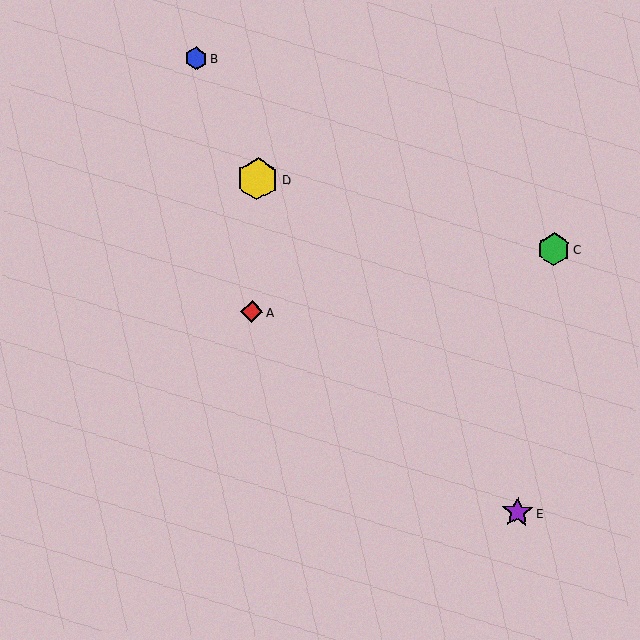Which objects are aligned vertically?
Objects A, D are aligned vertically.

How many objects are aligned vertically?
2 objects (A, D) are aligned vertically.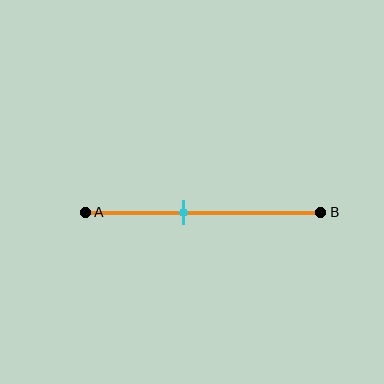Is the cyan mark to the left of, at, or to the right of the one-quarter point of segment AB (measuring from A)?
The cyan mark is to the right of the one-quarter point of segment AB.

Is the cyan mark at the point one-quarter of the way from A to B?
No, the mark is at about 40% from A, not at the 25% one-quarter point.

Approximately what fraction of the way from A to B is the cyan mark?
The cyan mark is approximately 40% of the way from A to B.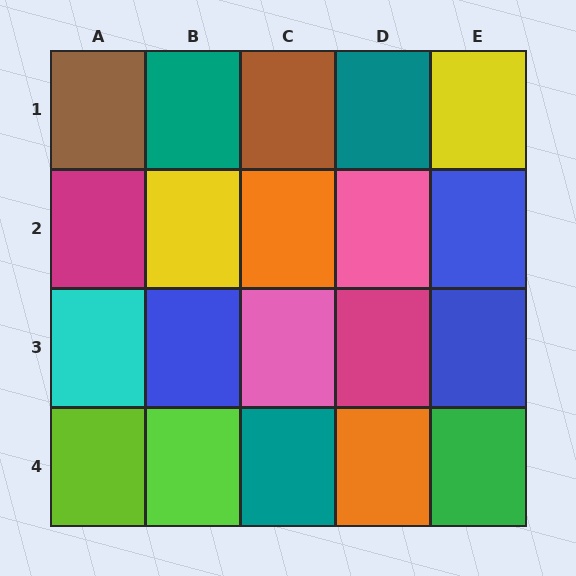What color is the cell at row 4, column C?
Teal.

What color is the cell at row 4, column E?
Green.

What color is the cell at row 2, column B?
Yellow.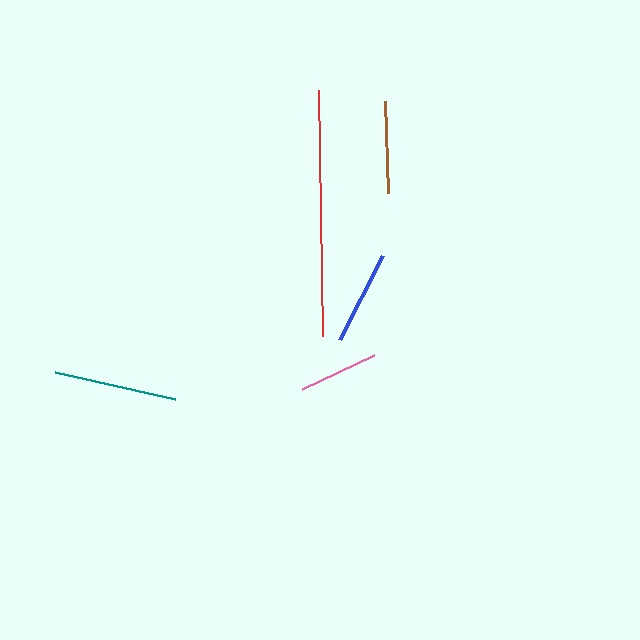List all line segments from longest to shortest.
From longest to shortest: red, teal, blue, brown, pink.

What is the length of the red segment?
The red segment is approximately 247 pixels long.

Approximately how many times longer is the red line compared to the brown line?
The red line is approximately 2.7 times the length of the brown line.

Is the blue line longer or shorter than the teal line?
The teal line is longer than the blue line.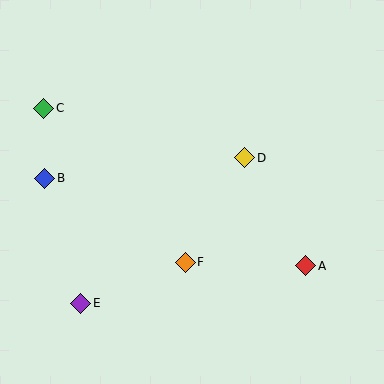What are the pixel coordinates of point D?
Point D is at (245, 158).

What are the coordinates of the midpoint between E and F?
The midpoint between E and F is at (133, 283).